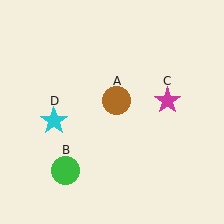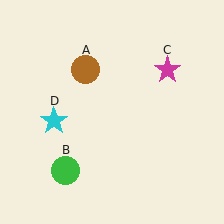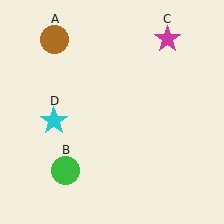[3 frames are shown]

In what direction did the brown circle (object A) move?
The brown circle (object A) moved up and to the left.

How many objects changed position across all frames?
2 objects changed position: brown circle (object A), magenta star (object C).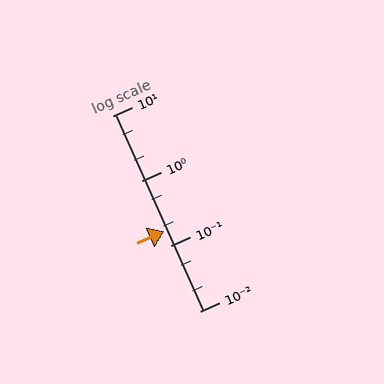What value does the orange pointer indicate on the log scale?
The pointer indicates approximately 0.17.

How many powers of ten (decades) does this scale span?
The scale spans 3 decades, from 0.01 to 10.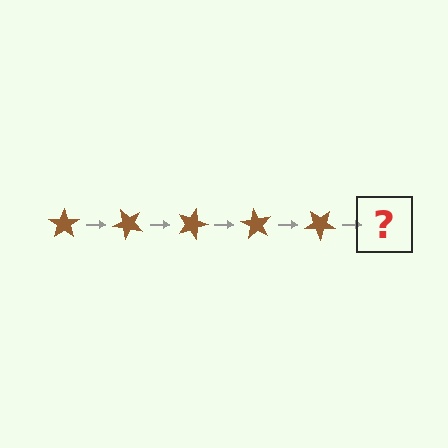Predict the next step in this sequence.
The next step is a brown star rotated 225 degrees.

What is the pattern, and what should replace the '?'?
The pattern is that the star rotates 45 degrees each step. The '?' should be a brown star rotated 225 degrees.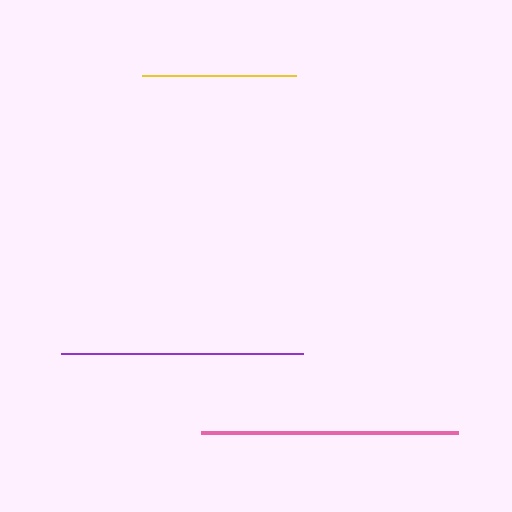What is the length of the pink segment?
The pink segment is approximately 257 pixels long.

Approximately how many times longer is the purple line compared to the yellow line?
The purple line is approximately 1.6 times the length of the yellow line.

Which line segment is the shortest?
The yellow line is the shortest at approximately 154 pixels.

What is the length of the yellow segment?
The yellow segment is approximately 154 pixels long.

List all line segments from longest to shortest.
From longest to shortest: pink, purple, yellow.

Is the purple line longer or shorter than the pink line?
The pink line is longer than the purple line.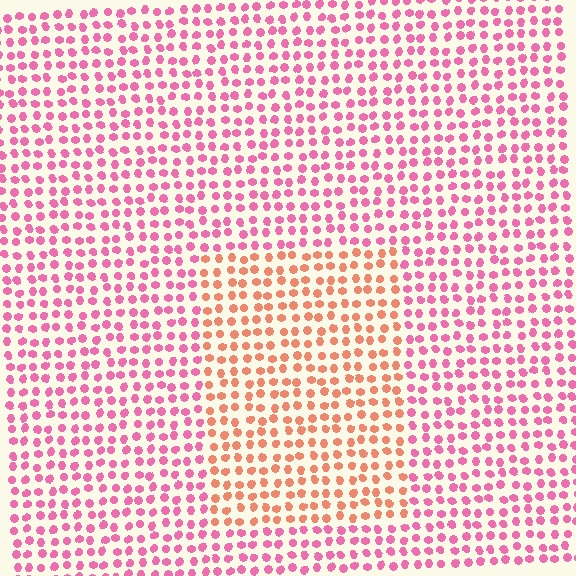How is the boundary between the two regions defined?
The boundary is defined purely by a slight shift in hue (about 43 degrees). Spacing, size, and orientation are identical on both sides.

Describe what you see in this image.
The image is filled with small pink elements in a uniform arrangement. A rectangle-shaped region is visible where the elements are tinted to a slightly different hue, forming a subtle color boundary.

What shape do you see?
I see a rectangle.